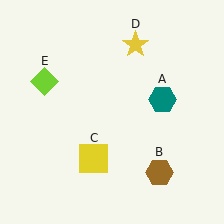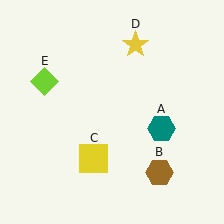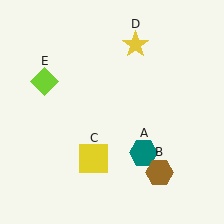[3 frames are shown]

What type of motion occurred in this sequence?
The teal hexagon (object A) rotated clockwise around the center of the scene.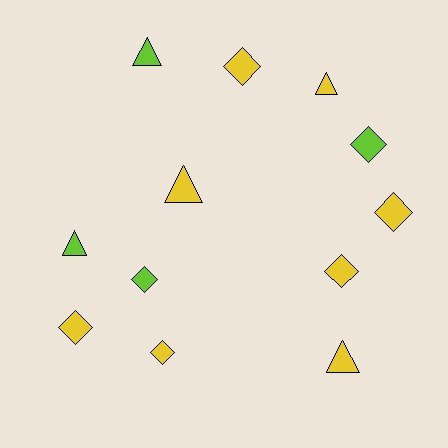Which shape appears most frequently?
Diamond, with 7 objects.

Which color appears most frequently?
Yellow, with 8 objects.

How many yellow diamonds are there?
There are 5 yellow diamonds.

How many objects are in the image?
There are 12 objects.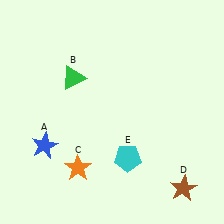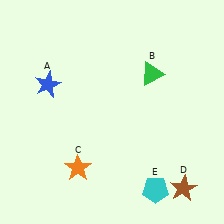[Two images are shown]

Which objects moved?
The objects that moved are: the blue star (A), the green triangle (B), the cyan pentagon (E).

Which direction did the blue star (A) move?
The blue star (A) moved up.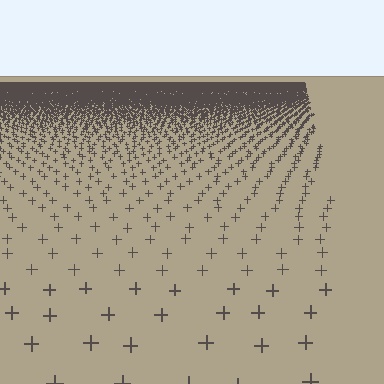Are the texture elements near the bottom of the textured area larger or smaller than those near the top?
Larger. Near the bottom, elements are closer to the viewer and appear at a bigger on-screen size.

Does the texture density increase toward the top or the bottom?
Density increases toward the top.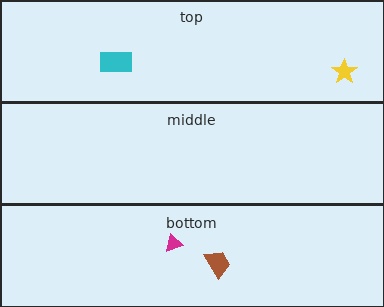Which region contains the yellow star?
The top region.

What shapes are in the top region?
The cyan rectangle, the yellow star.